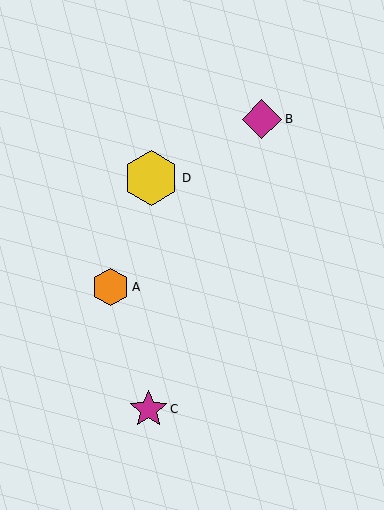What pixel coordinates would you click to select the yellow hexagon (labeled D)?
Click at (151, 178) to select the yellow hexagon D.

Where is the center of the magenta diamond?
The center of the magenta diamond is at (262, 119).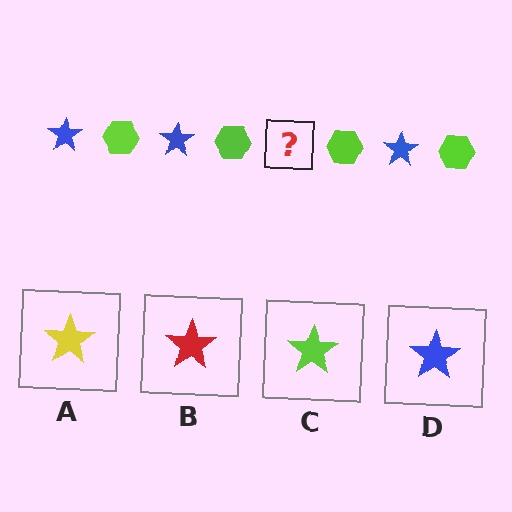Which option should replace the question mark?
Option D.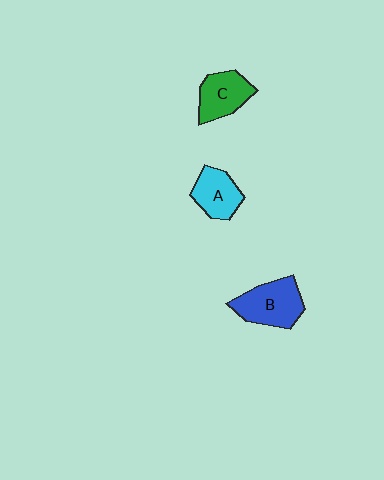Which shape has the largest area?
Shape B (blue).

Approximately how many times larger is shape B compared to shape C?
Approximately 1.2 times.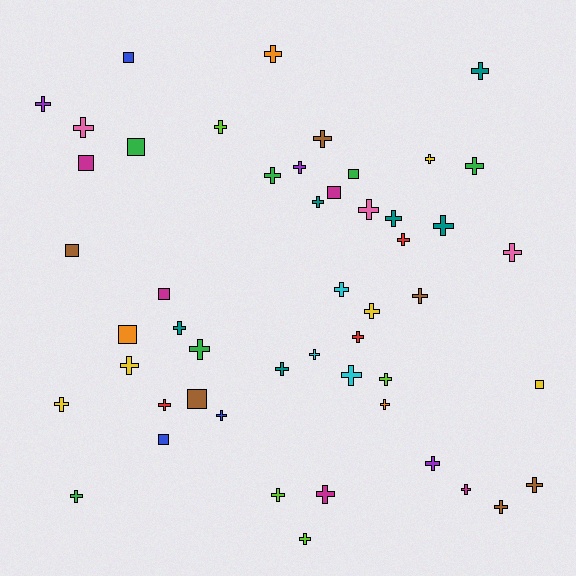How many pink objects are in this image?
There are 3 pink objects.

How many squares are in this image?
There are 11 squares.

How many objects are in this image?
There are 50 objects.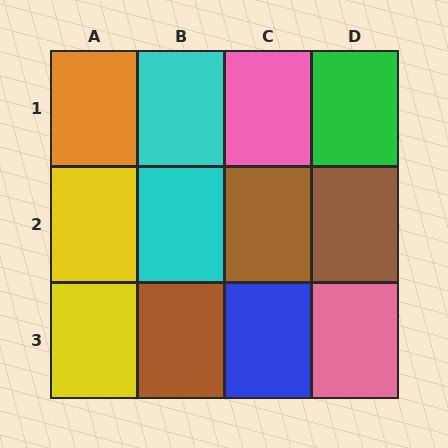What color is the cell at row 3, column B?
Brown.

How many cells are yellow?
2 cells are yellow.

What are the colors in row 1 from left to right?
Orange, cyan, pink, green.